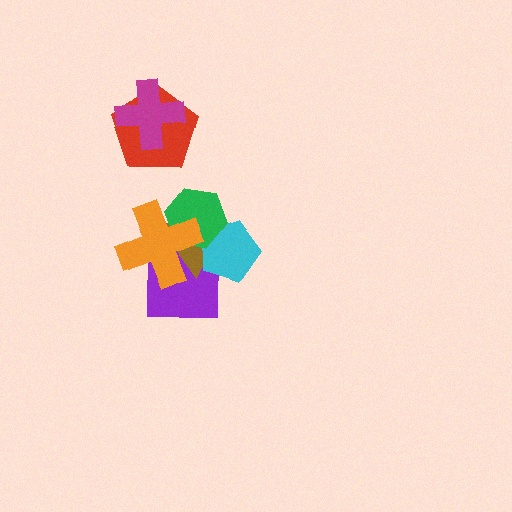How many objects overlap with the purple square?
4 objects overlap with the purple square.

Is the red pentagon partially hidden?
Yes, it is partially covered by another shape.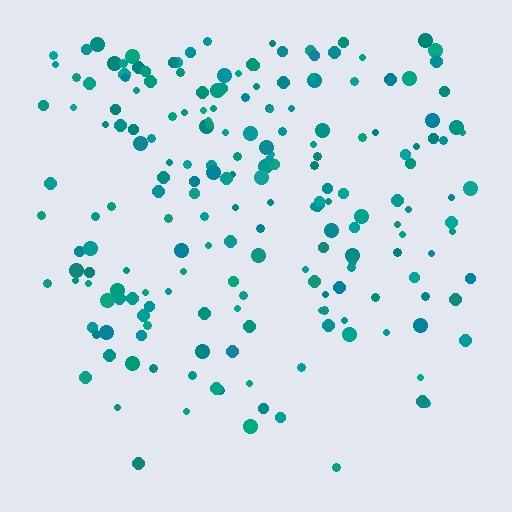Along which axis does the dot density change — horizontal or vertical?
Vertical.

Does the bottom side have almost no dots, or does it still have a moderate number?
Still a moderate number, just noticeably fewer than the top.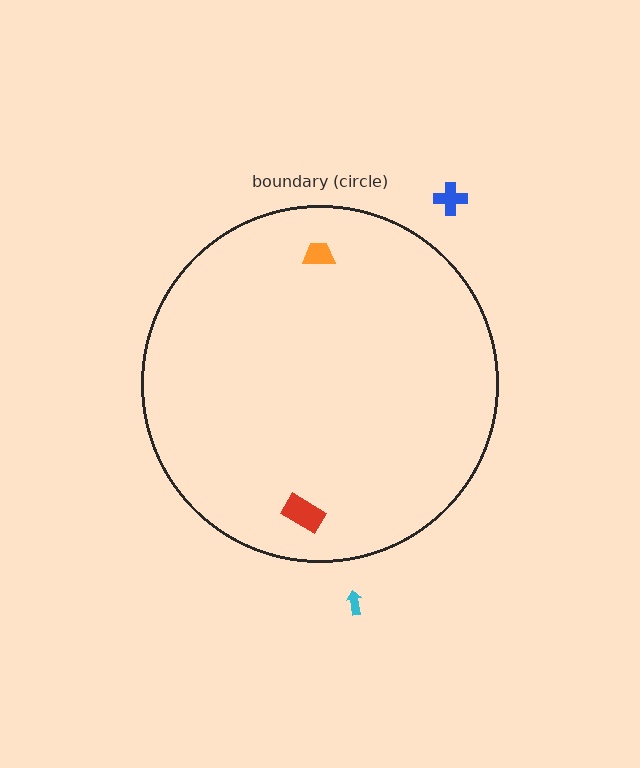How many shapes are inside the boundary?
2 inside, 2 outside.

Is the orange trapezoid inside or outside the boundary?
Inside.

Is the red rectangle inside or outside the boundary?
Inside.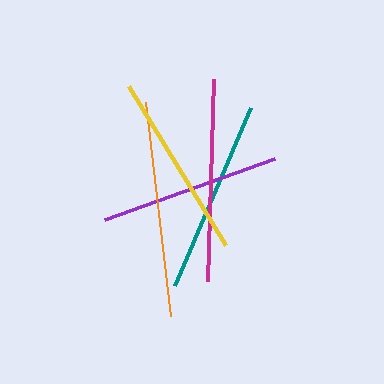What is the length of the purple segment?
The purple segment is approximately 180 pixels long.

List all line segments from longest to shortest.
From longest to shortest: orange, magenta, teal, yellow, purple.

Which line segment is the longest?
The orange line is the longest at approximately 215 pixels.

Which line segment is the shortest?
The purple line is the shortest at approximately 180 pixels.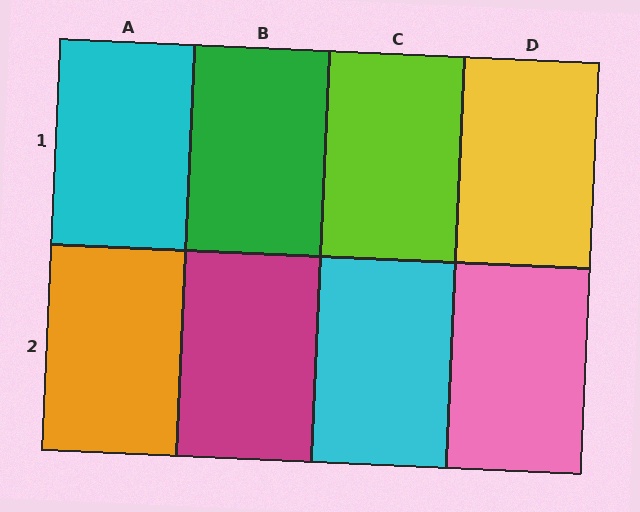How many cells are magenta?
1 cell is magenta.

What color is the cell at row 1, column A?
Cyan.